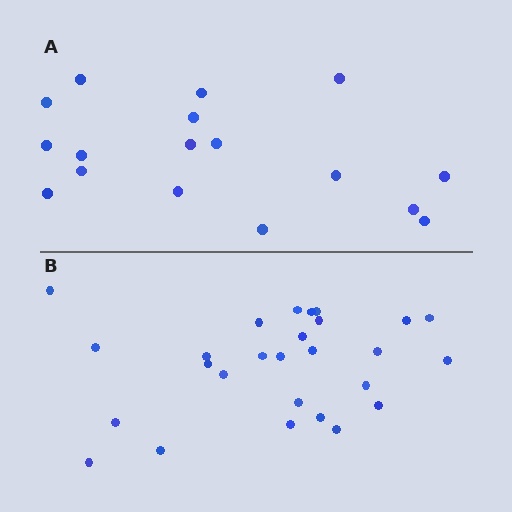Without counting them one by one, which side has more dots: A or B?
Region B (the bottom region) has more dots.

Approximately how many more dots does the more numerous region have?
Region B has roughly 10 or so more dots than region A.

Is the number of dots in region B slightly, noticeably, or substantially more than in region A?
Region B has substantially more. The ratio is roughly 1.6 to 1.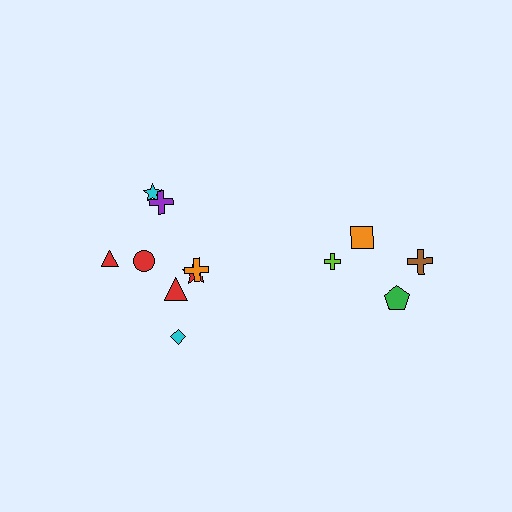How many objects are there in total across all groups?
There are 12 objects.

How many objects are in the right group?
There are 4 objects.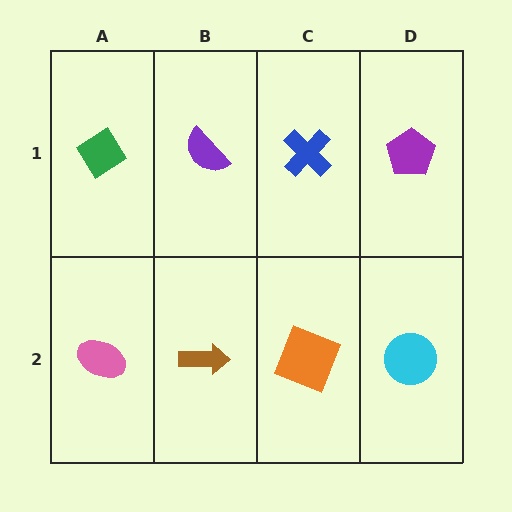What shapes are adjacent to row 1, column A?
A pink ellipse (row 2, column A), a purple semicircle (row 1, column B).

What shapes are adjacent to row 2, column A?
A green diamond (row 1, column A), a brown arrow (row 2, column B).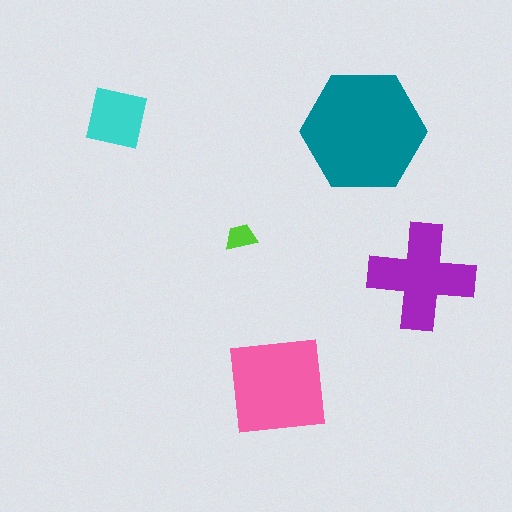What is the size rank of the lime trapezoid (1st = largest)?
5th.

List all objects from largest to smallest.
The teal hexagon, the pink square, the purple cross, the cyan square, the lime trapezoid.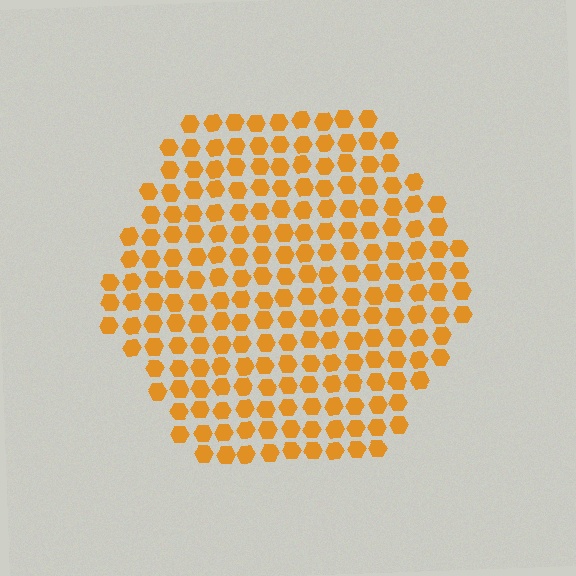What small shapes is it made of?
It is made of small hexagons.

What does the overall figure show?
The overall figure shows a hexagon.